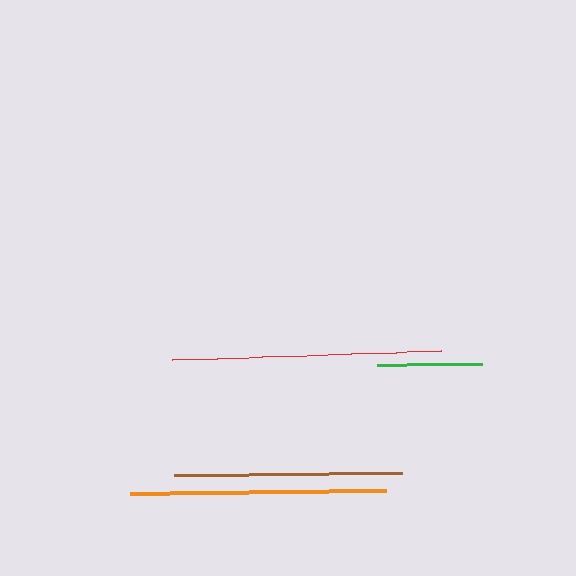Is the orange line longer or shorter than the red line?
The red line is longer than the orange line.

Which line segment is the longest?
The red line is the longest at approximately 268 pixels.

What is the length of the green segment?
The green segment is approximately 105 pixels long.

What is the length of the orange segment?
The orange segment is approximately 255 pixels long.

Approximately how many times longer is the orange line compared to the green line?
The orange line is approximately 2.4 times the length of the green line.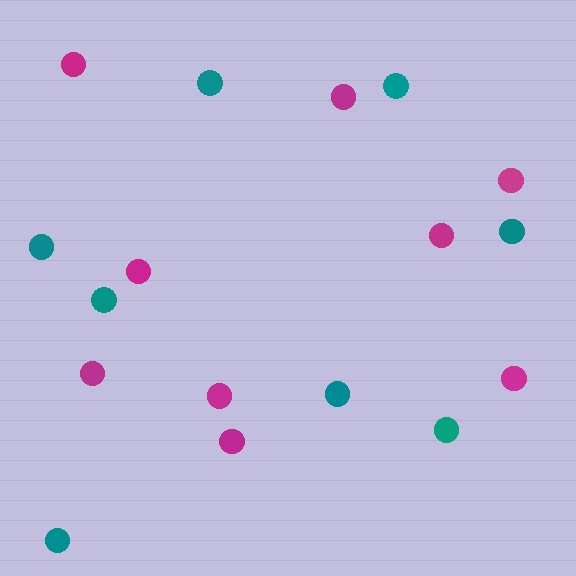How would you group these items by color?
There are 2 groups: one group of magenta circles (9) and one group of teal circles (8).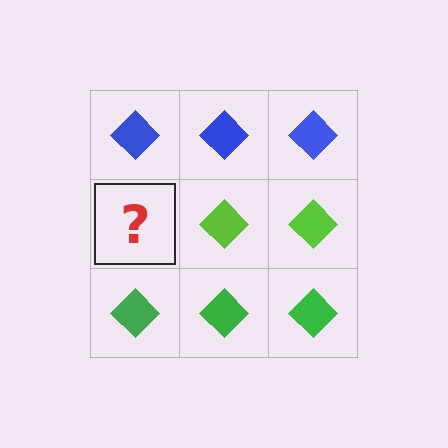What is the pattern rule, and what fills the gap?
The rule is that each row has a consistent color. The gap should be filled with a lime diamond.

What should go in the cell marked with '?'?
The missing cell should contain a lime diamond.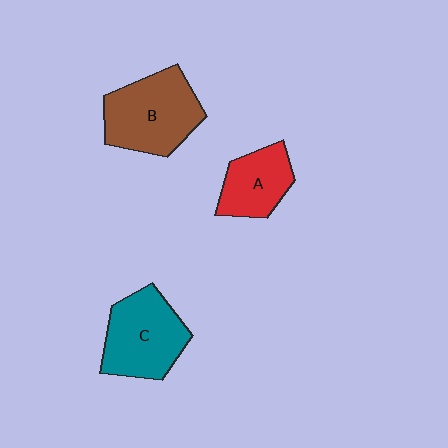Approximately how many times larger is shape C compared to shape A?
Approximately 1.4 times.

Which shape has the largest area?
Shape B (brown).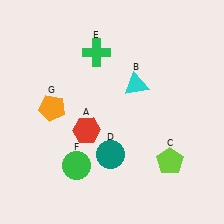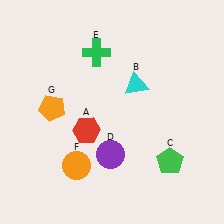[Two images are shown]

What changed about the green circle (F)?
In Image 1, F is green. In Image 2, it changed to orange.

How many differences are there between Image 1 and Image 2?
There are 3 differences between the two images.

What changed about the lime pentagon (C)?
In Image 1, C is lime. In Image 2, it changed to green.